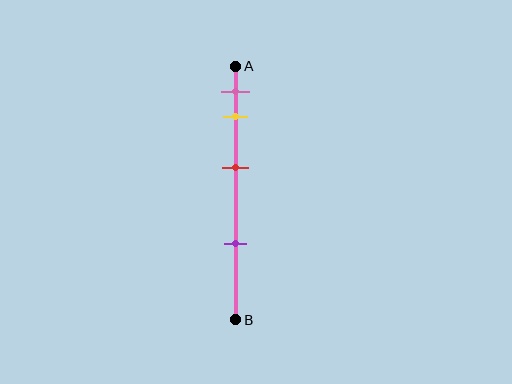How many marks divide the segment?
There are 4 marks dividing the segment.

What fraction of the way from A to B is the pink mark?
The pink mark is approximately 10% (0.1) of the way from A to B.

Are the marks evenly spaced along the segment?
No, the marks are not evenly spaced.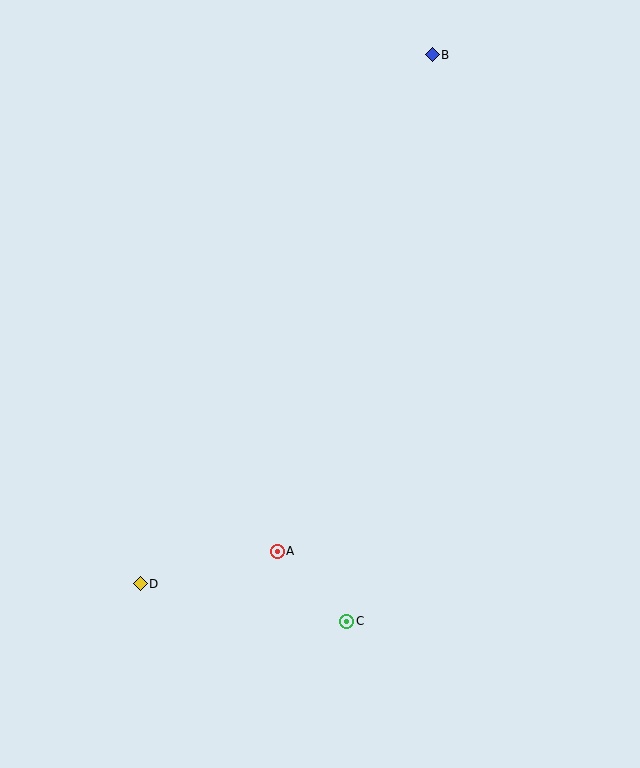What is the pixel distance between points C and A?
The distance between C and A is 99 pixels.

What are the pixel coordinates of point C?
Point C is at (347, 621).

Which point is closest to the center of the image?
Point A at (277, 551) is closest to the center.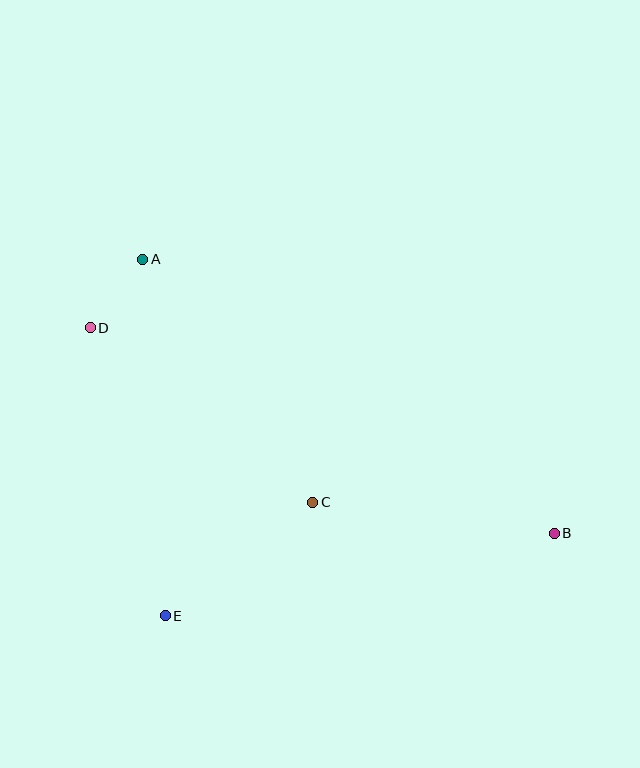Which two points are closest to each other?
Points A and D are closest to each other.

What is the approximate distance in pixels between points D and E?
The distance between D and E is approximately 297 pixels.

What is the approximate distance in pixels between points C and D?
The distance between C and D is approximately 283 pixels.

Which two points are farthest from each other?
Points B and D are farthest from each other.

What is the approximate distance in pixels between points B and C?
The distance between B and C is approximately 243 pixels.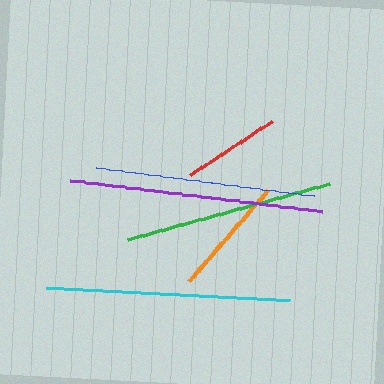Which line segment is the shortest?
The red line is the shortest at approximately 98 pixels.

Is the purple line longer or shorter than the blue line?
The purple line is longer than the blue line.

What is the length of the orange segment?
The orange segment is approximately 120 pixels long.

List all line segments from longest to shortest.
From longest to shortest: purple, cyan, blue, green, orange, red.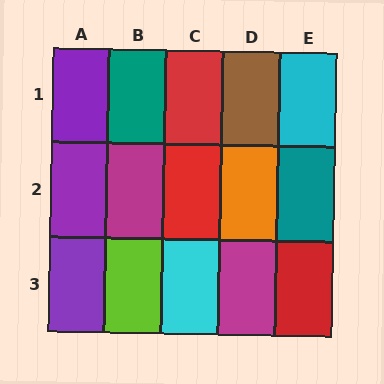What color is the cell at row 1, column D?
Brown.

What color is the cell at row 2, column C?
Red.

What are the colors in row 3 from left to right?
Purple, lime, cyan, magenta, red.